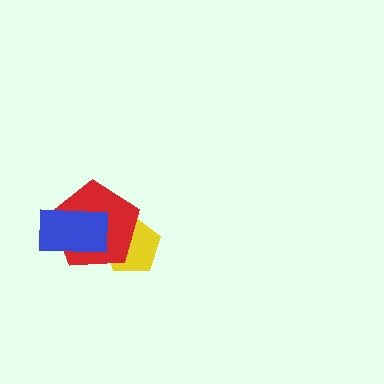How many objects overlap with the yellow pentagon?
1 object overlaps with the yellow pentagon.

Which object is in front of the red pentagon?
The blue rectangle is in front of the red pentagon.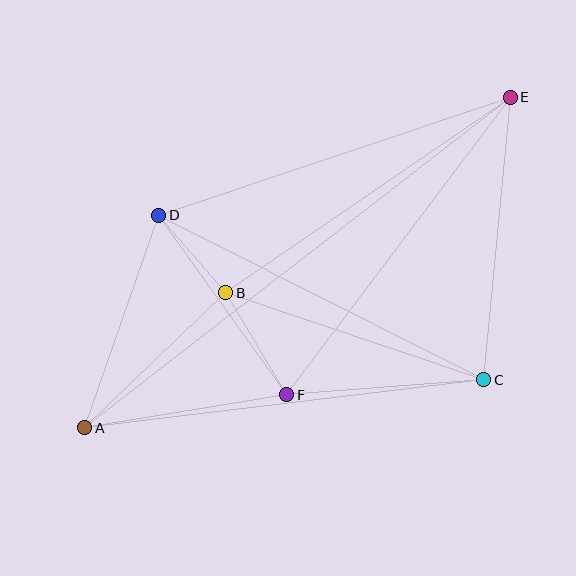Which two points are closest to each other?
Points B and D are closest to each other.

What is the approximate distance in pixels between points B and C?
The distance between B and C is approximately 272 pixels.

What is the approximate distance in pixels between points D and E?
The distance between D and E is approximately 371 pixels.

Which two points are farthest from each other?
Points A and E are farthest from each other.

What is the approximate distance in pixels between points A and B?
The distance between A and B is approximately 195 pixels.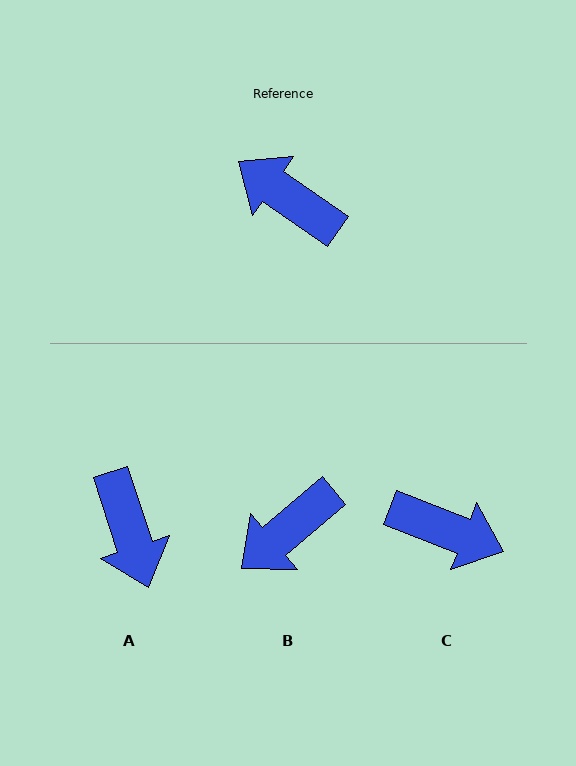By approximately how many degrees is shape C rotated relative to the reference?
Approximately 166 degrees clockwise.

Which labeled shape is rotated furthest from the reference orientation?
C, about 166 degrees away.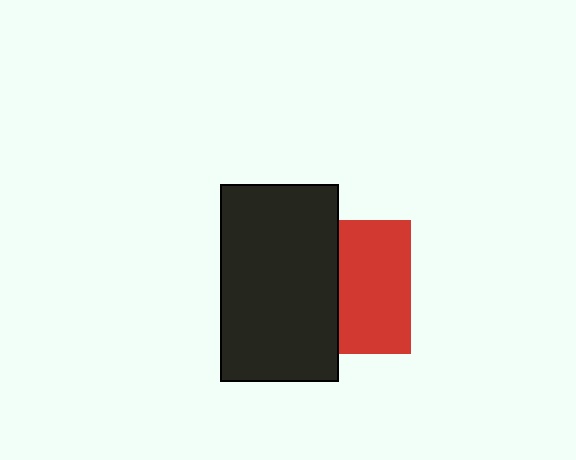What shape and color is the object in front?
The object in front is a black rectangle.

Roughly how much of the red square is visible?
About half of it is visible (roughly 54%).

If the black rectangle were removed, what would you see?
You would see the complete red square.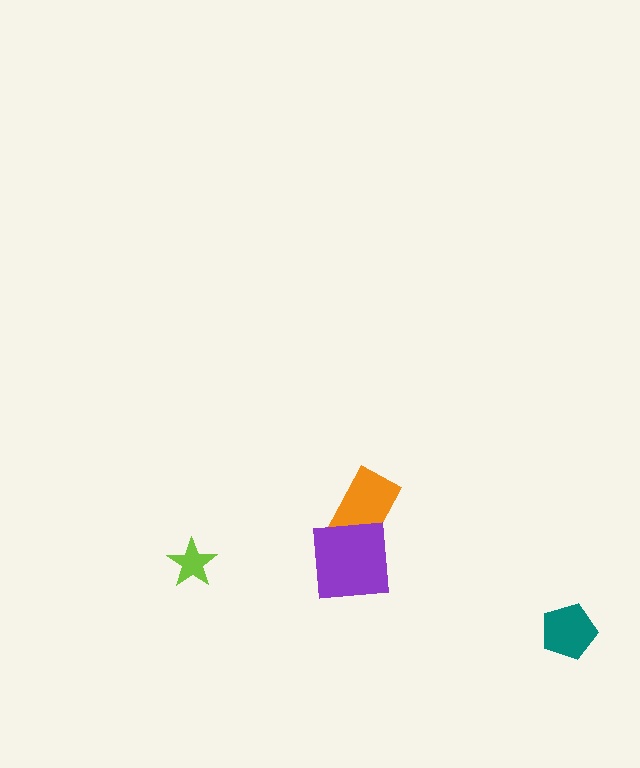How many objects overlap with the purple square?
1 object overlaps with the purple square.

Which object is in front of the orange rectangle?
The purple square is in front of the orange rectangle.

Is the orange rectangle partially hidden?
Yes, it is partially covered by another shape.